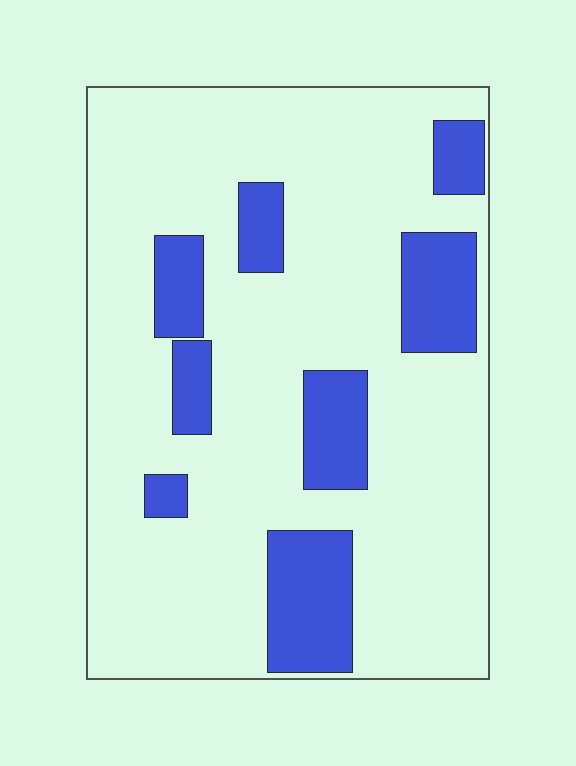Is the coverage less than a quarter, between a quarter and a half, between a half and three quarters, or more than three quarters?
Less than a quarter.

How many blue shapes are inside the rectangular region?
8.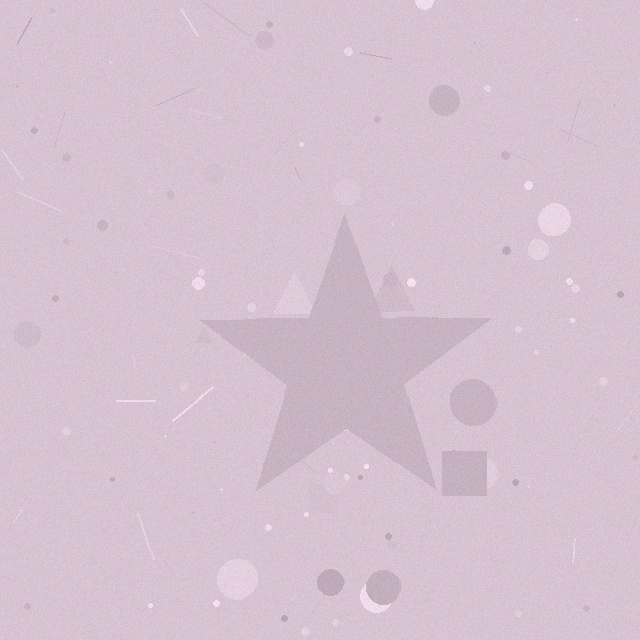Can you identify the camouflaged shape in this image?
The camouflaged shape is a star.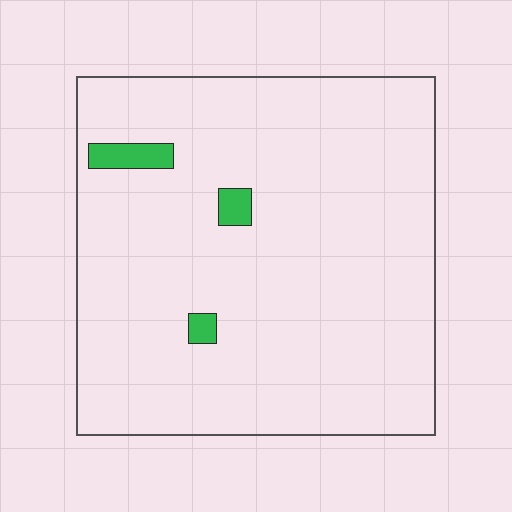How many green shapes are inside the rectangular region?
3.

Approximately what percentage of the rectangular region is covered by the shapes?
Approximately 5%.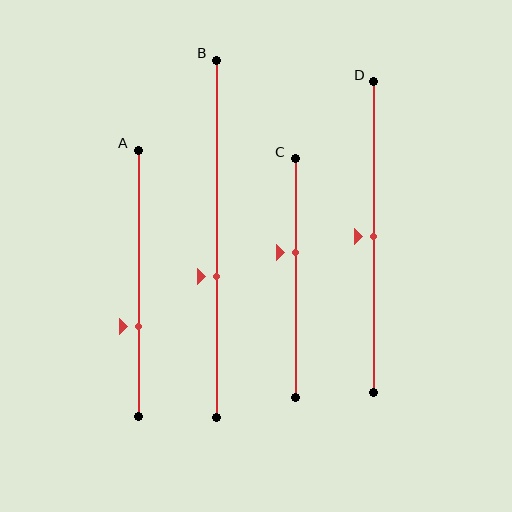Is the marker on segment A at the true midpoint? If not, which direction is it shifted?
No, the marker on segment A is shifted downward by about 16% of the segment length.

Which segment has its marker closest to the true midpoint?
Segment D has its marker closest to the true midpoint.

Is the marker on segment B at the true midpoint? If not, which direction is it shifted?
No, the marker on segment B is shifted downward by about 11% of the segment length.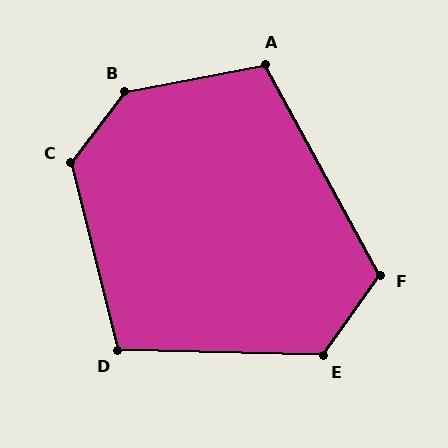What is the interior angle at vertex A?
Approximately 108 degrees (obtuse).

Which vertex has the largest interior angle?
B, at approximately 139 degrees.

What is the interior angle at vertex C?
Approximately 129 degrees (obtuse).